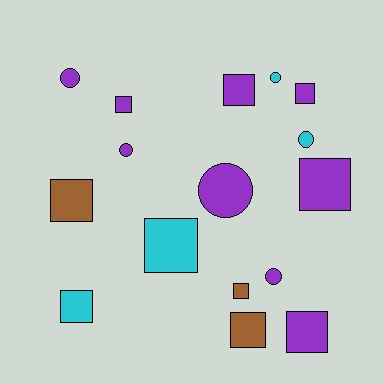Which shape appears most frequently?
Square, with 10 objects.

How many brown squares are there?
There are 3 brown squares.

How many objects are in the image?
There are 16 objects.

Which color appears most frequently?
Purple, with 9 objects.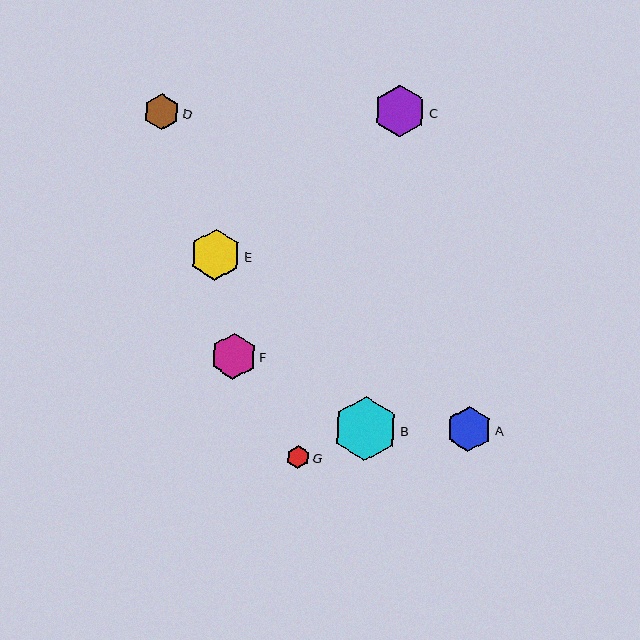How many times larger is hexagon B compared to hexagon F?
Hexagon B is approximately 1.4 times the size of hexagon F.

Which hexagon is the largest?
Hexagon B is the largest with a size of approximately 64 pixels.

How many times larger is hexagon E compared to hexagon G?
Hexagon E is approximately 2.2 times the size of hexagon G.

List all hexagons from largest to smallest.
From largest to smallest: B, C, E, F, A, D, G.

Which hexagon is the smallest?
Hexagon G is the smallest with a size of approximately 23 pixels.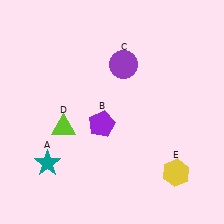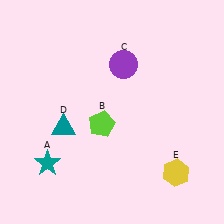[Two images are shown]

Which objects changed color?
B changed from purple to lime. D changed from lime to teal.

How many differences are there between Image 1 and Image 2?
There are 2 differences between the two images.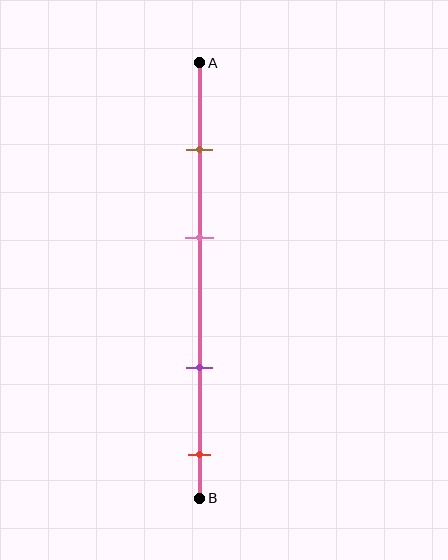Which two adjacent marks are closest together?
The brown and pink marks are the closest adjacent pair.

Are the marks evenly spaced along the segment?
No, the marks are not evenly spaced.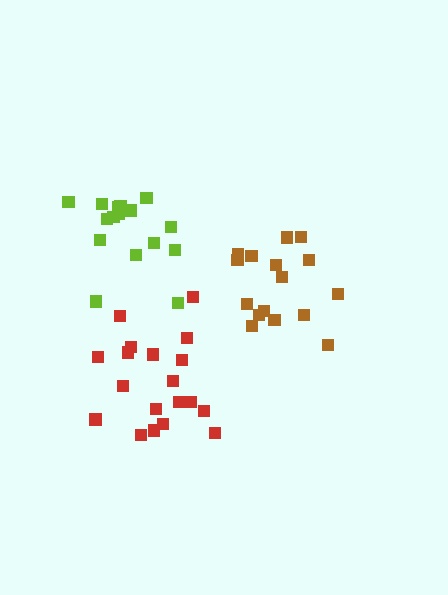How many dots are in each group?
Group 1: 19 dots, Group 2: 16 dots, Group 3: 16 dots (51 total).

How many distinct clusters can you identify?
There are 3 distinct clusters.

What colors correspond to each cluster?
The clusters are colored: red, lime, brown.